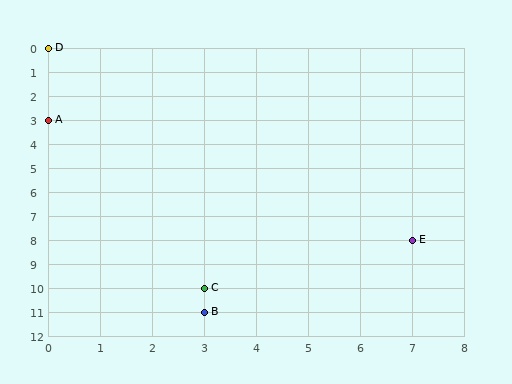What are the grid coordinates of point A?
Point A is at grid coordinates (0, 3).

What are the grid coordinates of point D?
Point D is at grid coordinates (0, 0).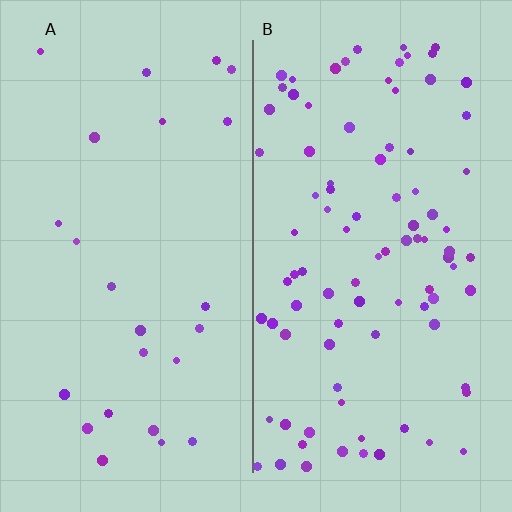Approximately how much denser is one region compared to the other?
Approximately 3.7× — region B over region A.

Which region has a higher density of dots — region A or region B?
B (the right).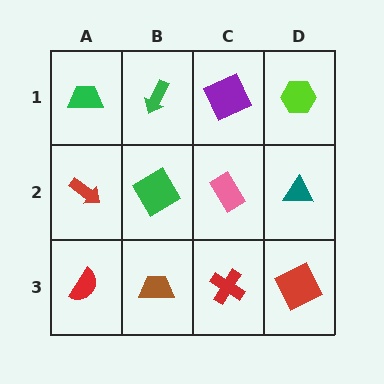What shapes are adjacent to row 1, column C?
A pink rectangle (row 2, column C), a green arrow (row 1, column B), a lime hexagon (row 1, column D).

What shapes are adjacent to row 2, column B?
A green arrow (row 1, column B), a brown trapezoid (row 3, column B), a red arrow (row 2, column A), a pink rectangle (row 2, column C).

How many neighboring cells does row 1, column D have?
2.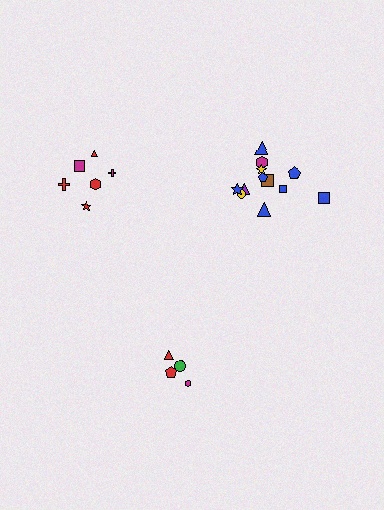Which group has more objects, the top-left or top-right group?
The top-right group.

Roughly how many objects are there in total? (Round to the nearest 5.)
Roughly 20 objects in total.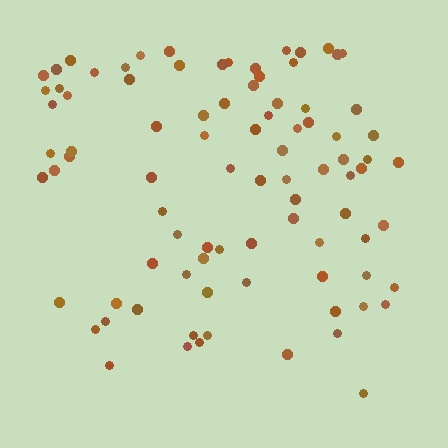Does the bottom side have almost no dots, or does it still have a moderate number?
Still a moderate number, just noticeably fewer than the top.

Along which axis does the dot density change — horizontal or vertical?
Vertical.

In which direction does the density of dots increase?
From bottom to top, with the top side densest.